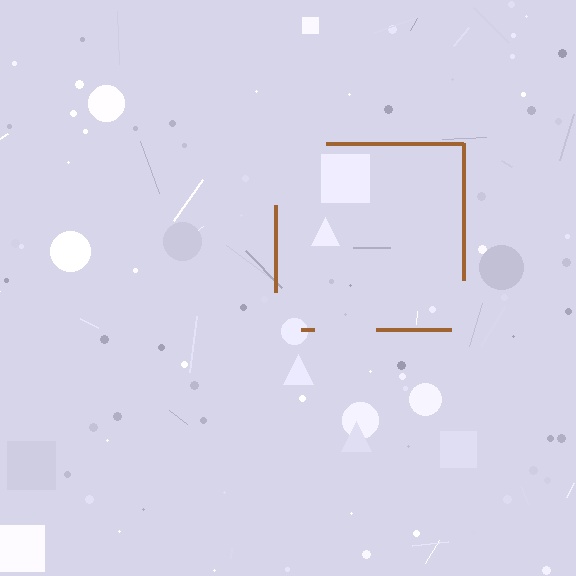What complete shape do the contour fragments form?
The contour fragments form a square.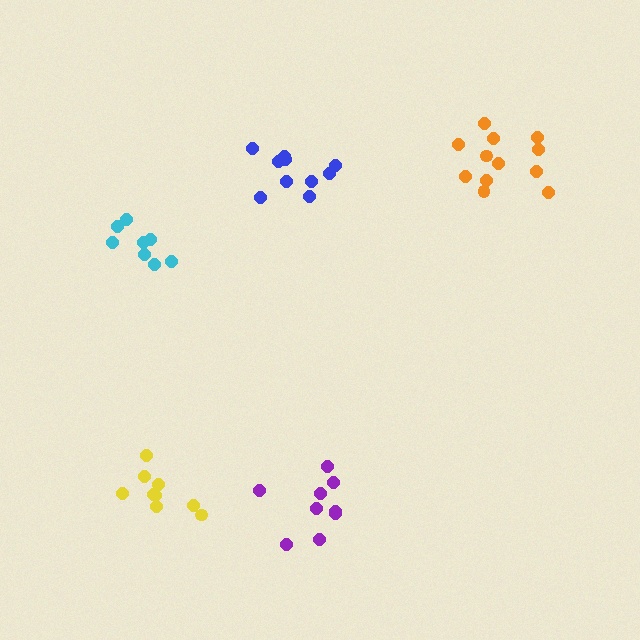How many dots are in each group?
Group 1: 12 dots, Group 2: 10 dots, Group 3: 9 dots, Group 4: 8 dots, Group 5: 9 dots (48 total).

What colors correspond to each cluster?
The clusters are colored: orange, blue, purple, cyan, yellow.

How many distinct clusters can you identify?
There are 5 distinct clusters.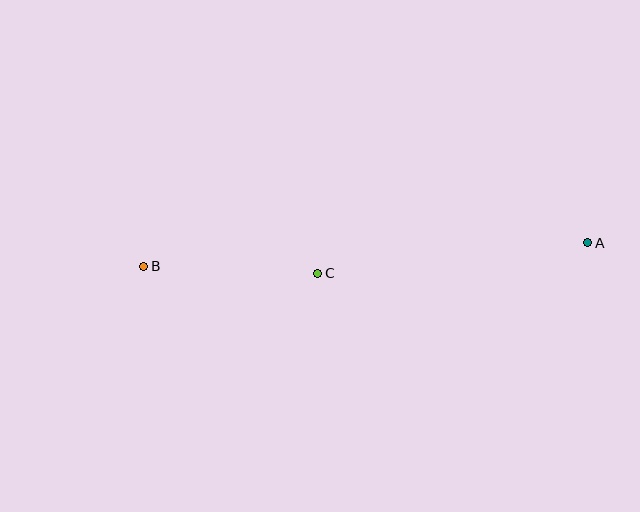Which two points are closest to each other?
Points B and C are closest to each other.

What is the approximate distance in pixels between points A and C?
The distance between A and C is approximately 271 pixels.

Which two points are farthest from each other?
Points A and B are farthest from each other.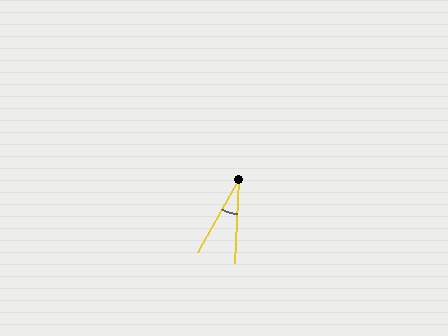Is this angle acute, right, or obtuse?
It is acute.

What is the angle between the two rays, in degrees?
Approximately 27 degrees.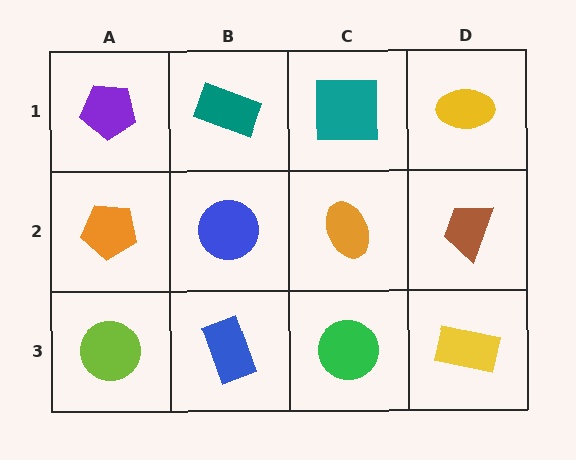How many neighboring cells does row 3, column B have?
3.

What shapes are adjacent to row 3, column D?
A brown trapezoid (row 2, column D), a green circle (row 3, column C).